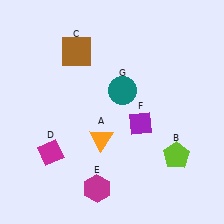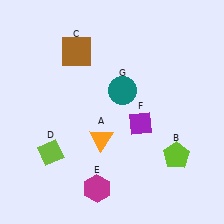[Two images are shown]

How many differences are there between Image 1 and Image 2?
There is 1 difference between the two images.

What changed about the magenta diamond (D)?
In Image 1, D is magenta. In Image 2, it changed to lime.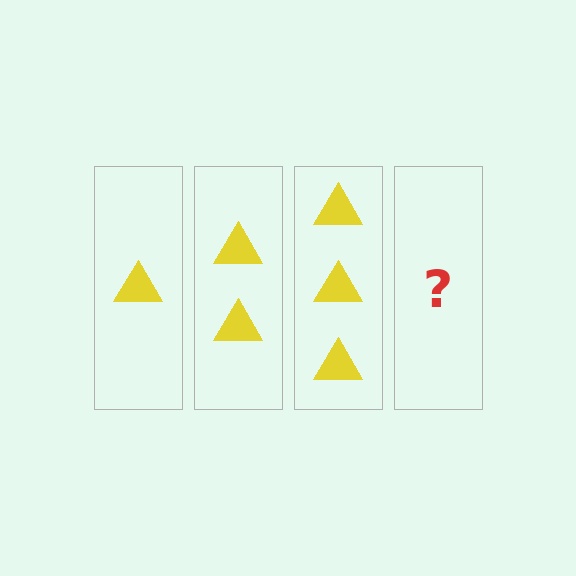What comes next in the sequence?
The next element should be 4 triangles.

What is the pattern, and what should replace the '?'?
The pattern is that each step adds one more triangle. The '?' should be 4 triangles.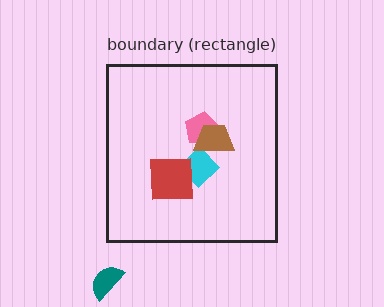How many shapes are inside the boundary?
4 inside, 1 outside.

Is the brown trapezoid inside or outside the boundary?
Inside.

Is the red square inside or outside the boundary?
Inside.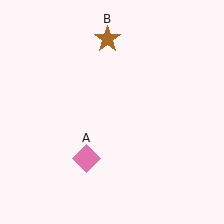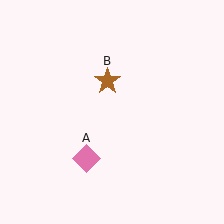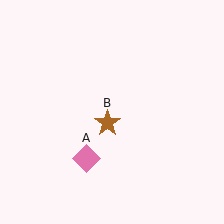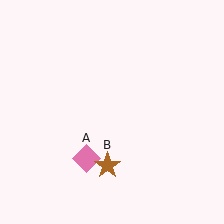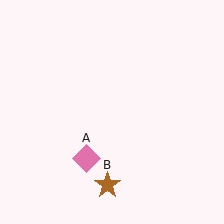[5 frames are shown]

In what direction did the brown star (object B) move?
The brown star (object B) moved down.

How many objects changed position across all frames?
1 object changed position: brown star (object B).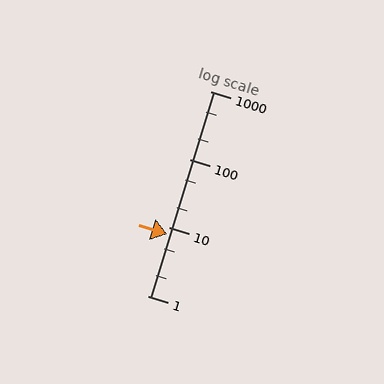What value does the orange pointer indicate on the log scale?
The pointer indicates approximately 8.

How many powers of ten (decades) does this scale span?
The scale spans 3 decades, from 1 to 1000.